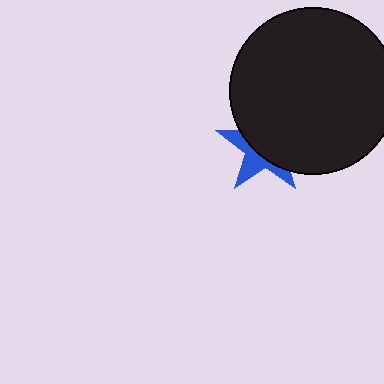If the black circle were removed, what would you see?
You would see the complete blue star.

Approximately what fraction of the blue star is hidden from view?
Roughly 62% of the blue star is hidden behind the black circle.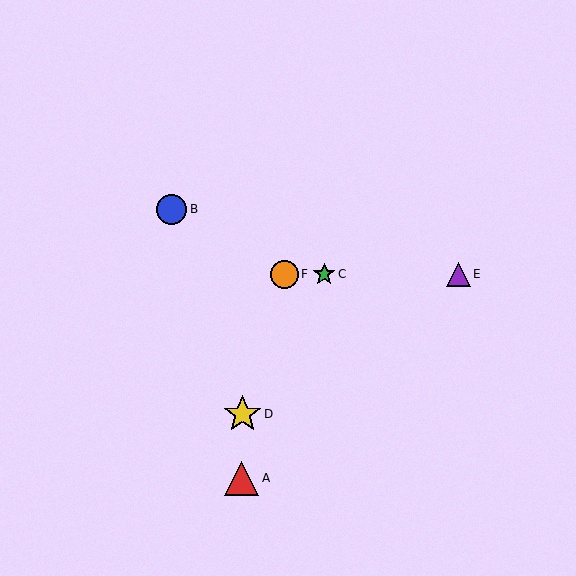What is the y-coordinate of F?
Object F is at y≈274.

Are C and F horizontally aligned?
Yes, both are at y≈274.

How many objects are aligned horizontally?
3 objects (C, E, F) are aligned horizontally.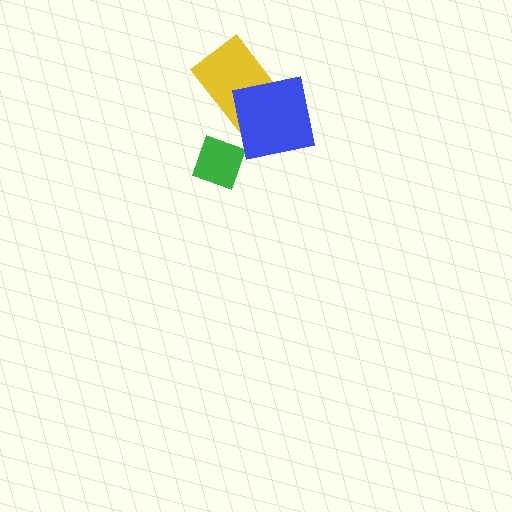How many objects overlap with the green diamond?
1 object overlaps with the green diamond.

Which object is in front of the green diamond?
The blue square is in front of the green diamond.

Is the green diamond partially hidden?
Yes, it is partially covered by another shape.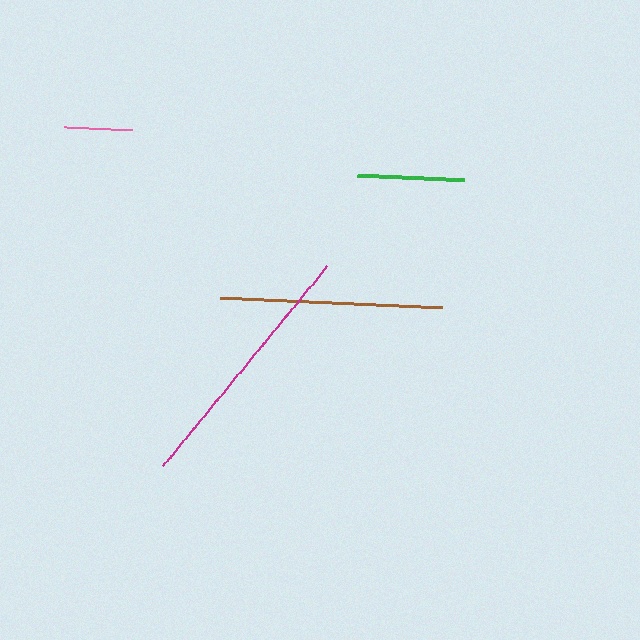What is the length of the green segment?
The green segment is approximately 106 pixels long.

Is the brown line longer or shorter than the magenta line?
The magenta line is longer than the brown line.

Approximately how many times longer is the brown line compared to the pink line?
The brown line is approximately 3.3 times the length of the pink line.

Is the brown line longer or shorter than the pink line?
The brown line is longer than the pink line.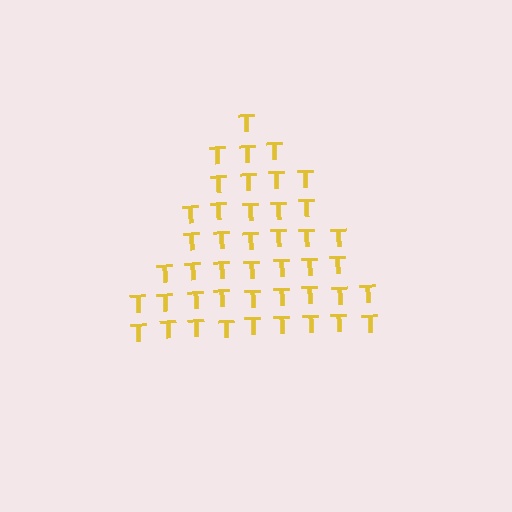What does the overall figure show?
The overall figure shows a triangle.